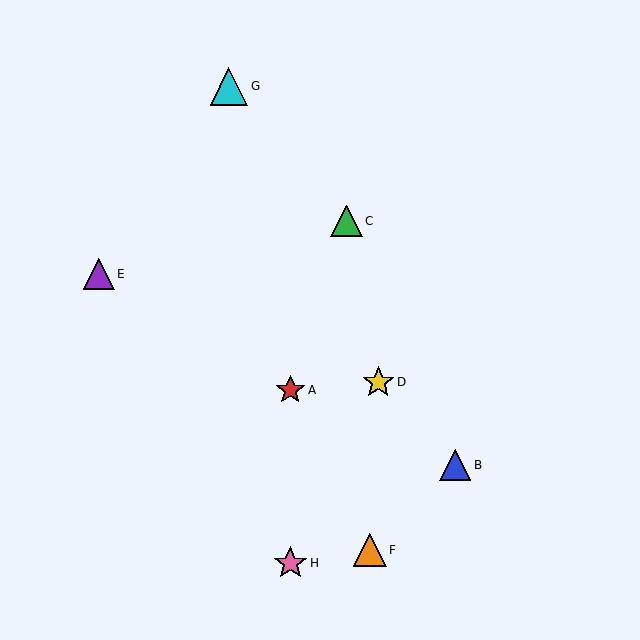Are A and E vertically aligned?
No, A is at x≈290 and E is at x≈99.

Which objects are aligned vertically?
Objects A, H are aligned vertically.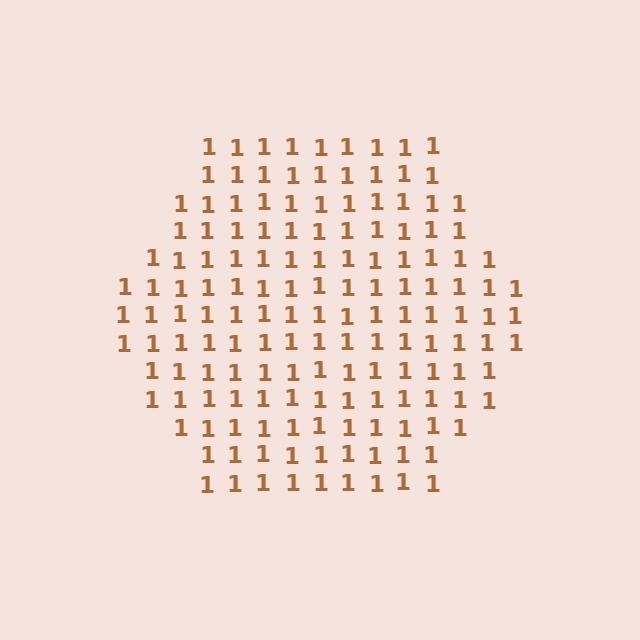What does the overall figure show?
The overall figure shows a hexagon.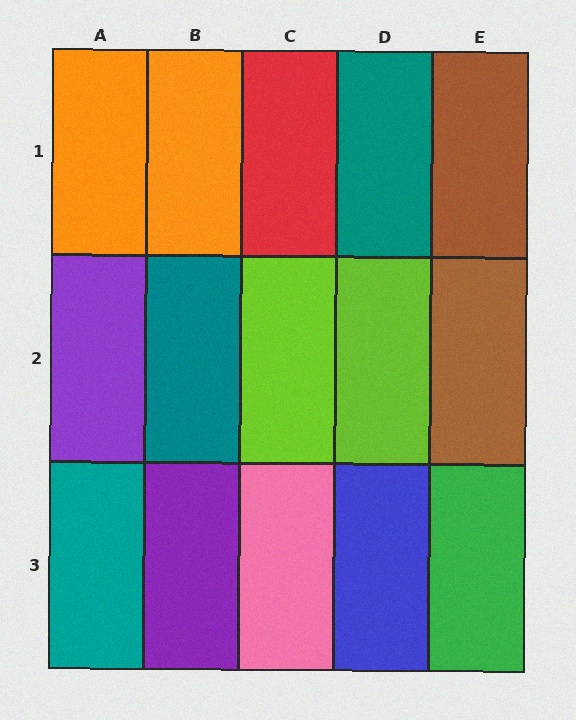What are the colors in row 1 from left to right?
Orange, orange, red, teal, brown.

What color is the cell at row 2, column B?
Teal.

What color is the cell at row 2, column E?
Brown.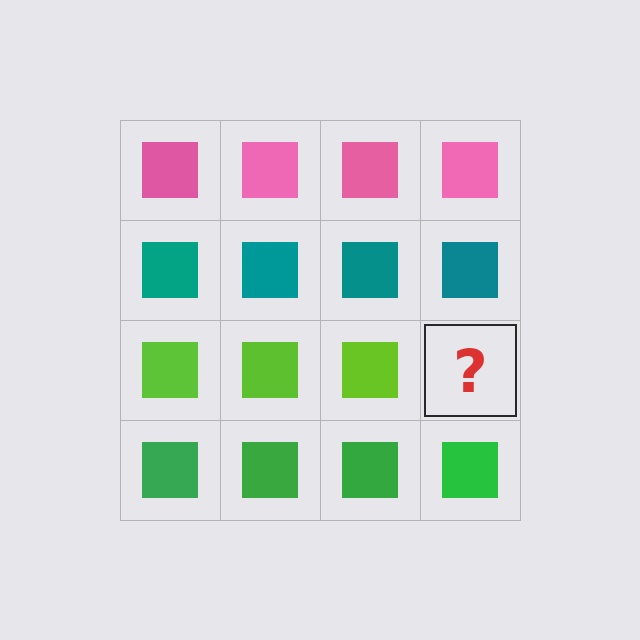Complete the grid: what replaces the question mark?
The question mark should be replaced with a lime square.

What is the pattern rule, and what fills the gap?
The rule is that each row has a consistent color. The gap should be filled with a lime square.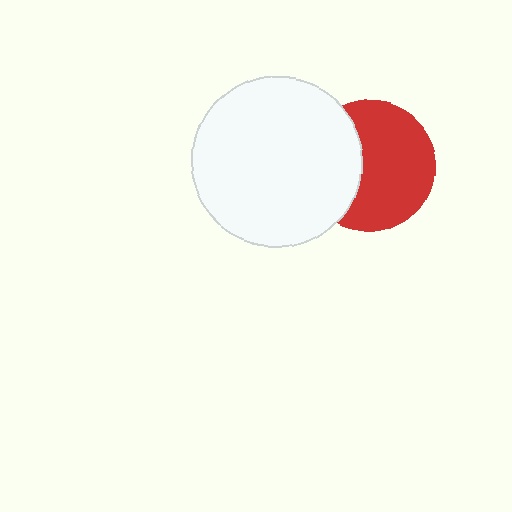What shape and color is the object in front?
The object in front is a white circle.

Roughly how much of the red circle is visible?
About half of it is visible (roughly 64%).